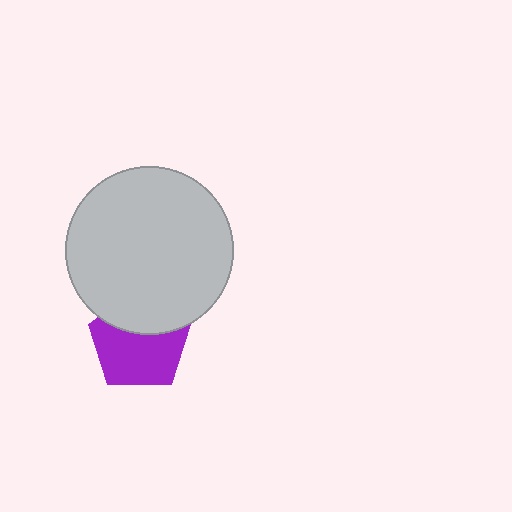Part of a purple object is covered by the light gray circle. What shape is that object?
It is a pentagon.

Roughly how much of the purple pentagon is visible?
About half of it is visible (roughly 65%).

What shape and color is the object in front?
The object in front is a light gray circle.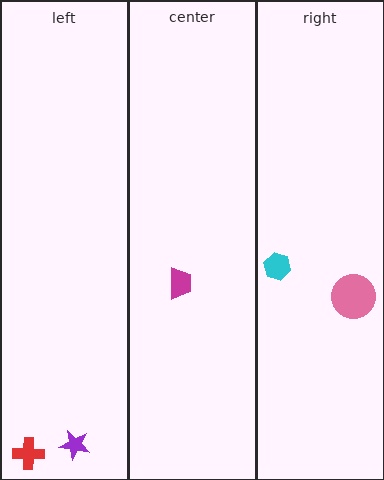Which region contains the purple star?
The left region.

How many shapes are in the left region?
2.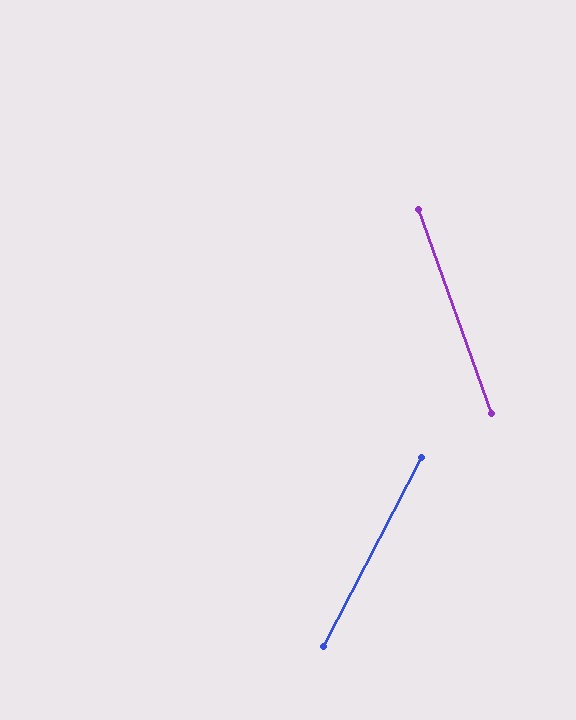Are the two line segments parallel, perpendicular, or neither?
Neither parallel nor perpendicular — they differ by about 47°.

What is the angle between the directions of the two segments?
Approximately 47 degrees.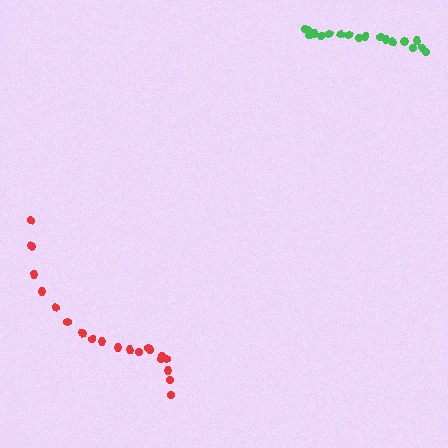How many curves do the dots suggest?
There are 2 distinct paths.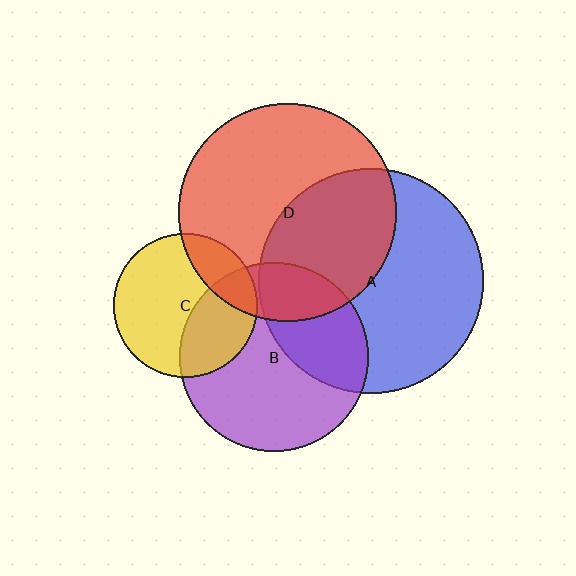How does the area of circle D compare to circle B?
Approximately 1.3 times.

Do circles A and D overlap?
Yes.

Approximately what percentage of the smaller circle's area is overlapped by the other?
Approximately 40%.